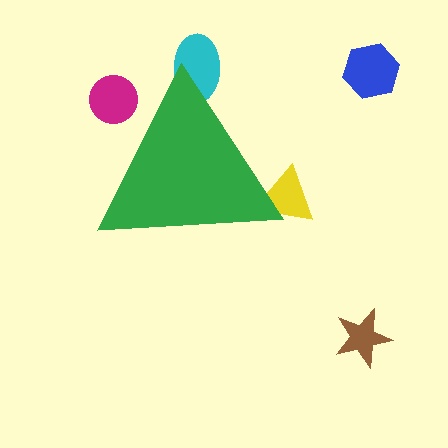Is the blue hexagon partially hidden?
No, the blue hexagon is fully visible.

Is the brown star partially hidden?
No, the brown star is fully visible.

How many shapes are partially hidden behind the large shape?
3 shapes are partially hidden.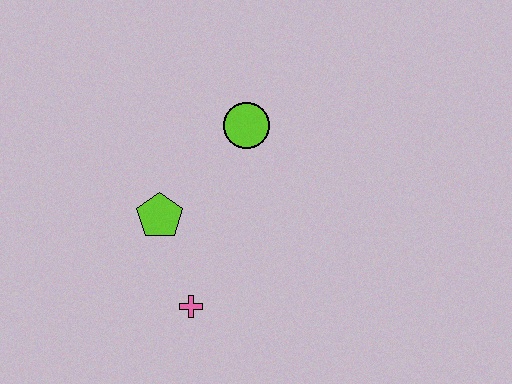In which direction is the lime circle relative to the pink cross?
The lime circle is above the pink cross.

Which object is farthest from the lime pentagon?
The lime circle is farthest from the lime pentagon.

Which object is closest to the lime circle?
The lime pentagon is closest to the lime circle.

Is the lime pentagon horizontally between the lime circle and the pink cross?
No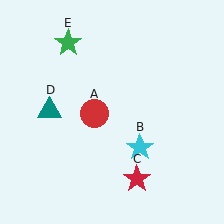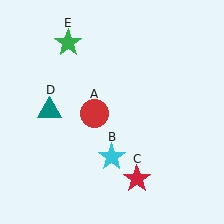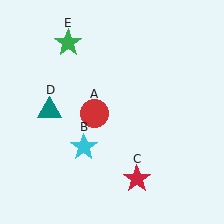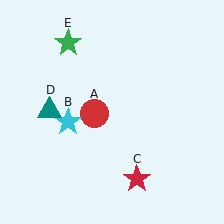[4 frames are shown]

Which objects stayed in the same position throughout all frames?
Red circle (object A) and red star (object C) and teal triangle (object D) and green star (object E) remained stationary.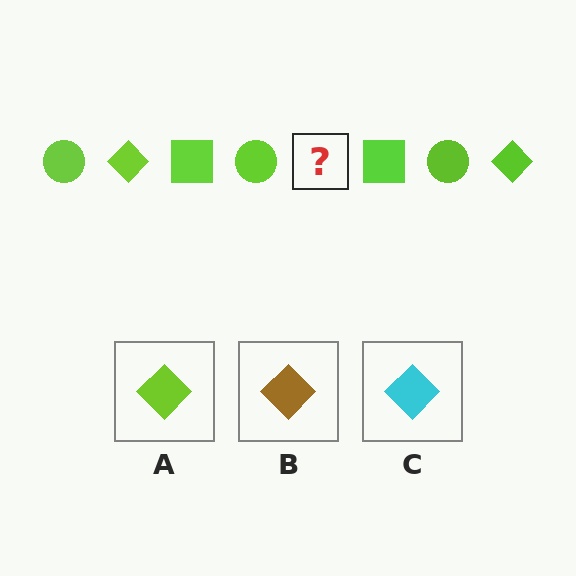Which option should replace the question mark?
Option A.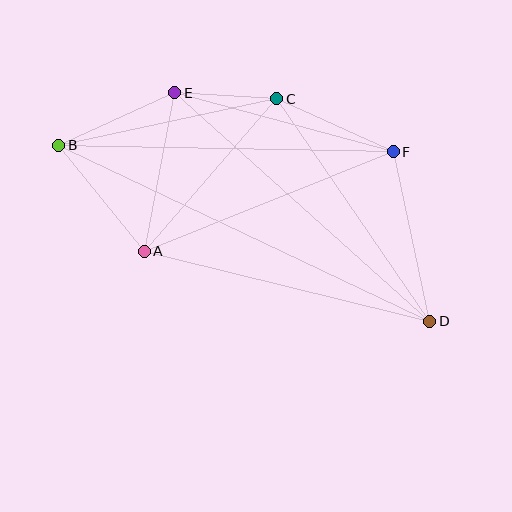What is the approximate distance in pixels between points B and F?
The distance between B and F is approximately 335 pixels.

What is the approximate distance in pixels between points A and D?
The distance between A and D is approximately 294 pixels.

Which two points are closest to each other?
Points C and E are closest to each other.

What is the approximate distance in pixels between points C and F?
The distance between C and F is approximately 128 pixels.